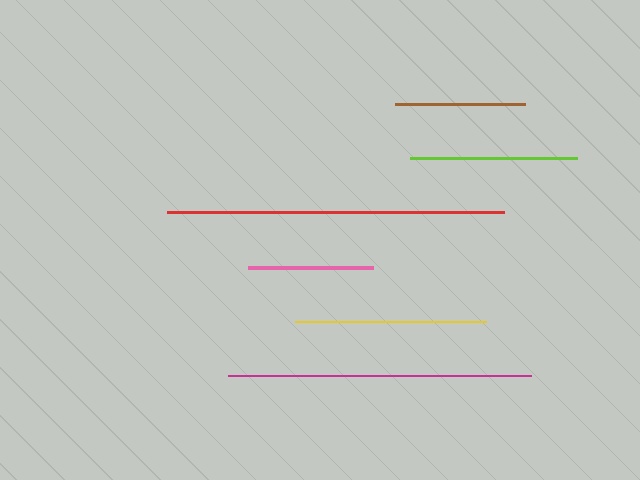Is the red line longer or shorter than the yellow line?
The red line is longer than the yellow line.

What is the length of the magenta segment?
The magenta segment is approximately 303 pixels long.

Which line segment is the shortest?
The pink line is the shortest at approximately 125 pixels.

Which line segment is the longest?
The red line is the longest at approximately 337 pixels.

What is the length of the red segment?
The red segment is approximately 337 pixels long.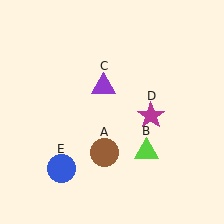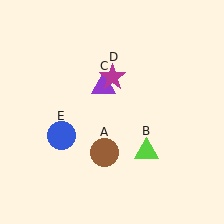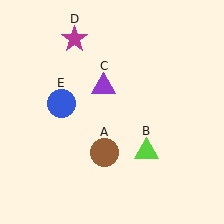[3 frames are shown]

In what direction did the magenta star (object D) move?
The magenta star (object D) moved up and to the left.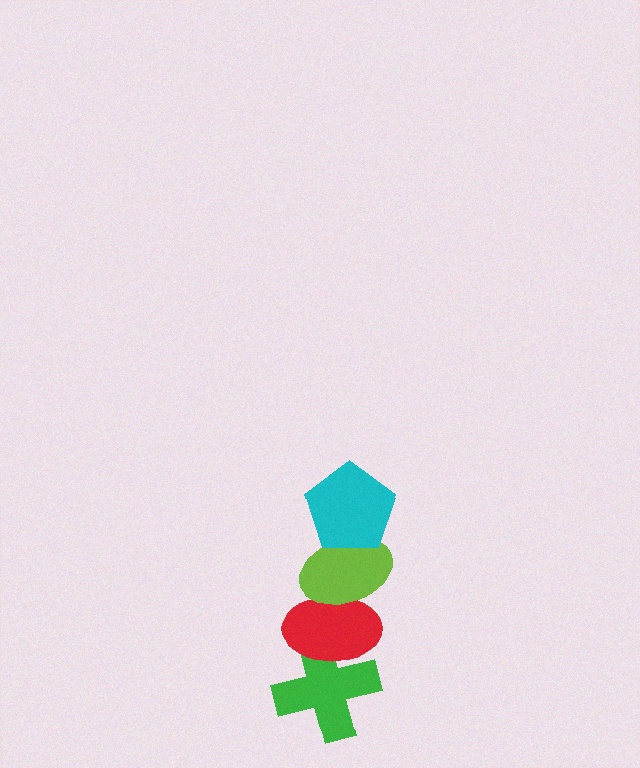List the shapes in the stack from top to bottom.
From top to bottom: the cyan pentagon, the lime ellipse, the red ellipse, the green cross.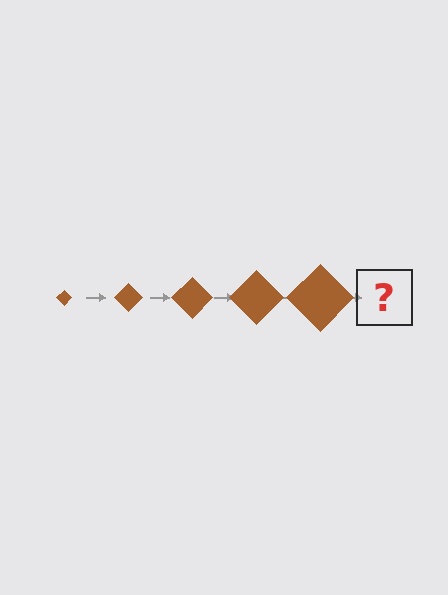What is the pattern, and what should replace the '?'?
The pattern is that the diamond gets progressively larger each step. The '?' should be a brown diamond, larger than the previous one.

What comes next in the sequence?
The next element should be a brown diamond, larger than the previous one.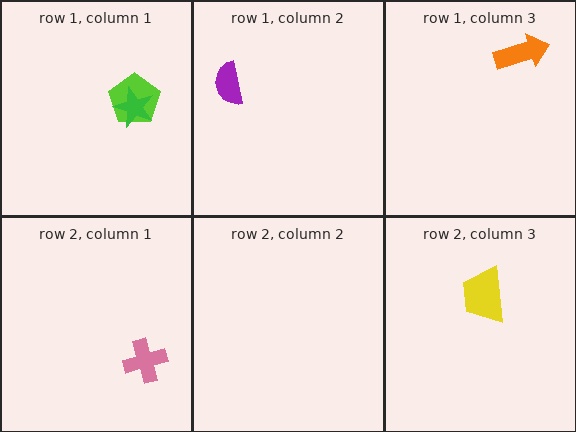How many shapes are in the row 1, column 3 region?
1.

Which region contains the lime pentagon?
The row 1, column 1 region.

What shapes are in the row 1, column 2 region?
The purple semicircle.